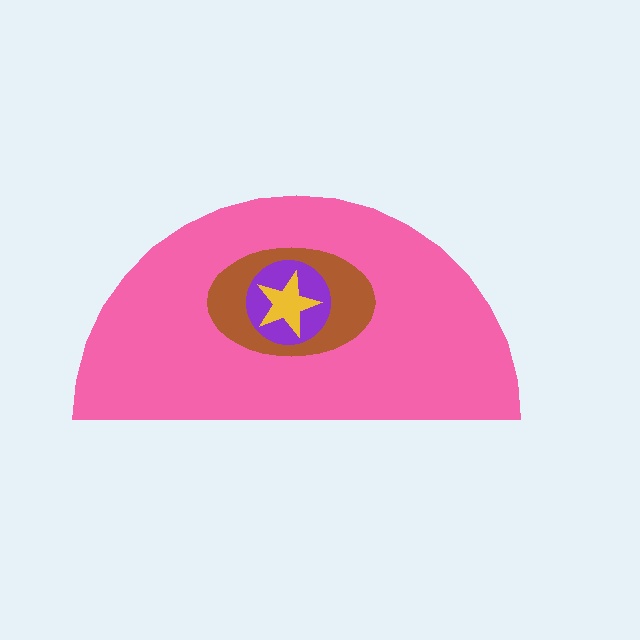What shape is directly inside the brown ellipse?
The purple circle.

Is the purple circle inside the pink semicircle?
Yes.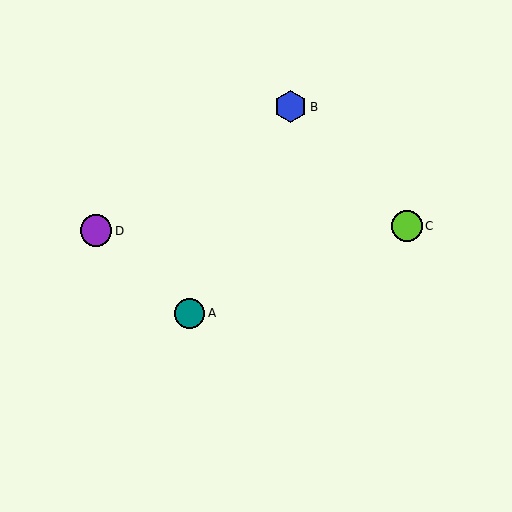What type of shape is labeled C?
Shape C is a lime circle.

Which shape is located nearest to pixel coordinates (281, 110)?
The blue hexagon (labeled B) at (291, 107) is nearest to that location.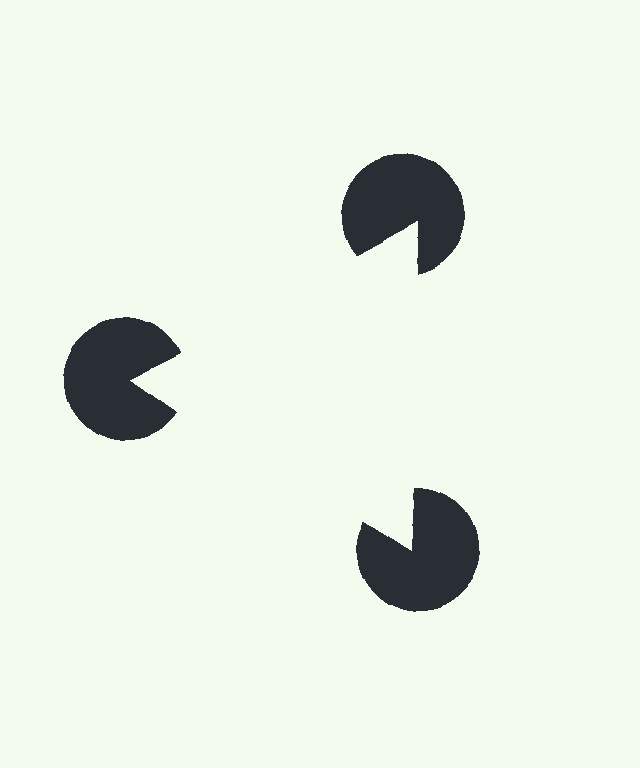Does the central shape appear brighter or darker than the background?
It typically appears slightly brighter than the background, even though no actual brightness change is drawn.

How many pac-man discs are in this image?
There are 3 — one at each vertex of the illusory triangle.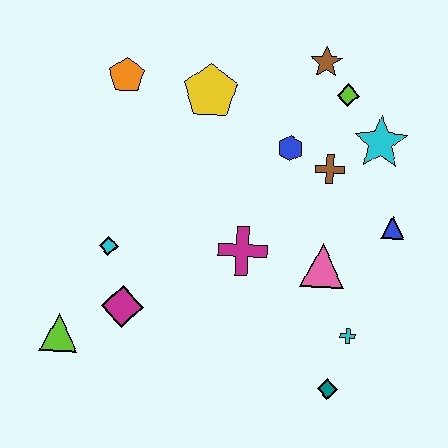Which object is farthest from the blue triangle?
The lime triangle is farthest from the blue triangle.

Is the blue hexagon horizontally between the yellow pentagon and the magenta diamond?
No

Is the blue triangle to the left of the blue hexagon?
No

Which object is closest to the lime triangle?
The magenta diamond is closest to the lime triangle.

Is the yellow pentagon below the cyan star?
No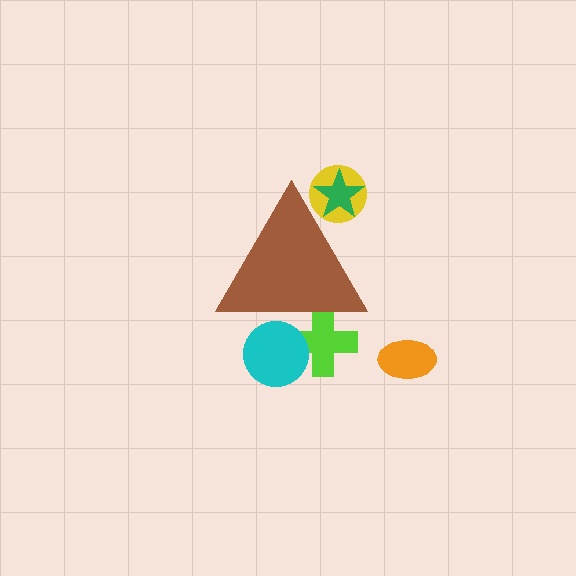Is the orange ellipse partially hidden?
No, the orange ellipse is fully visible.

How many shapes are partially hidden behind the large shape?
4 shapes are partially hidden.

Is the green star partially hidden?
Yes, the green star is partially hidden behind the brown triangle.